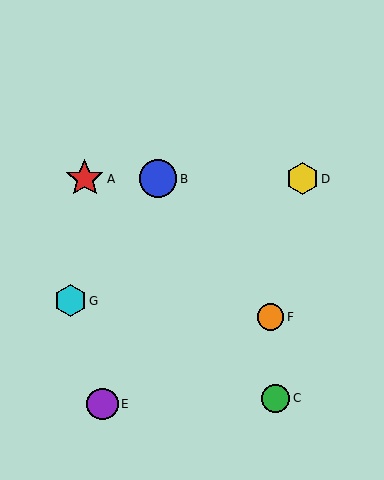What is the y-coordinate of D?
Object D is at y≈178.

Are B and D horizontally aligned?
Yes, both are at y≈179.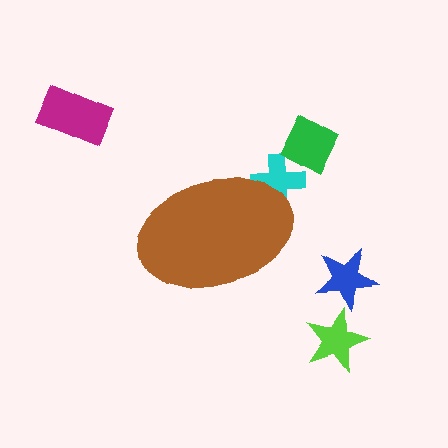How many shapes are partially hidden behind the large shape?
1 shape is partially hidden.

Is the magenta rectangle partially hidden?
No, the magenta rectangle is fully visible.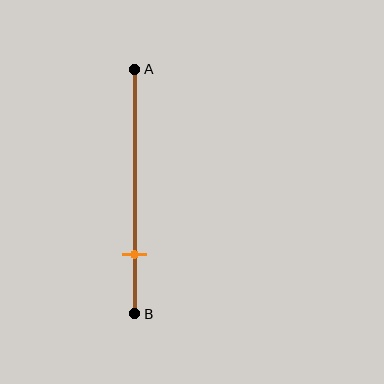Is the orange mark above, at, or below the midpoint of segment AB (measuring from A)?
The orange mark is below the midpoint of segment AB.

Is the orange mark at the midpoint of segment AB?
No, the mark is at about 75% from A, not at the 50% midpoint.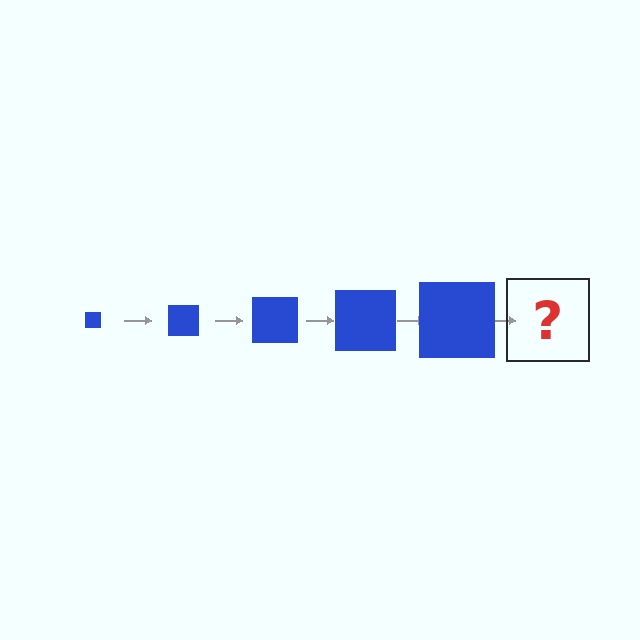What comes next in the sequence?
The next element should be a blue square, larger than the previous one.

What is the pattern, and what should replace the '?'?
The pattern is that the square gets progressively larger each step. The '?' should be a blue square, larger than the previous one.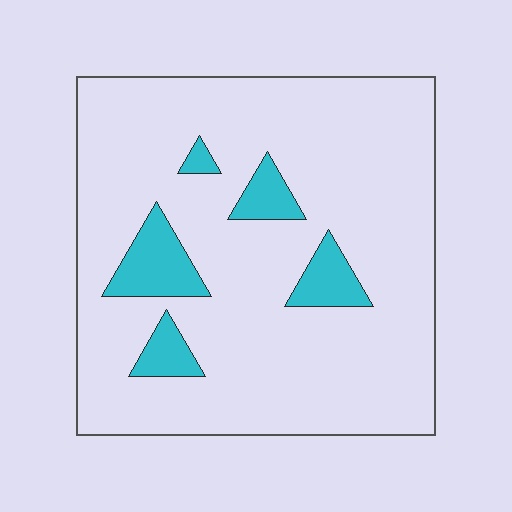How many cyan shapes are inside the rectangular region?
5.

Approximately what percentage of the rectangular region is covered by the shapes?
Approximately 10%.